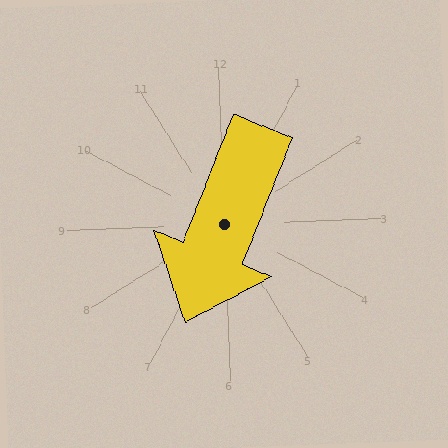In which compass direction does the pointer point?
Southwest.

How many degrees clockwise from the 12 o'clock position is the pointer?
Approximately 204 degrees.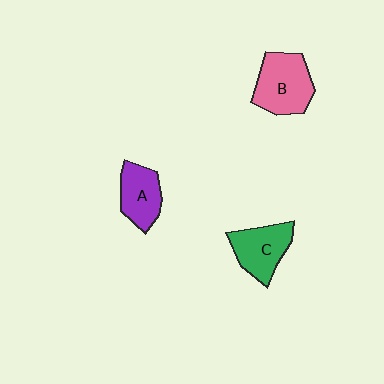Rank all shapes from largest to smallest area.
From largest to smallest: B (pink), C (green), A (purple).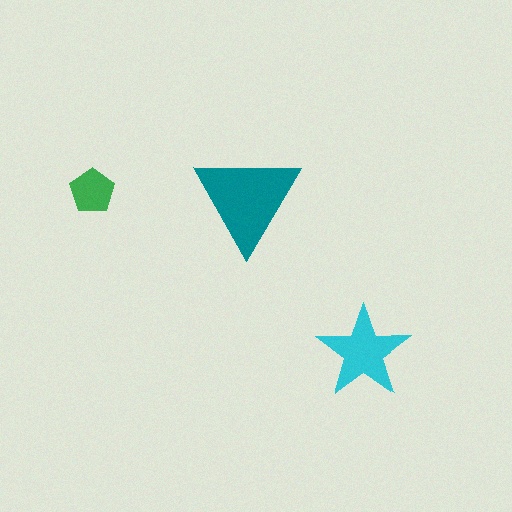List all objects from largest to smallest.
The teal triangle, the cyan star, the green pentagon.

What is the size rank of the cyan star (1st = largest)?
2nd.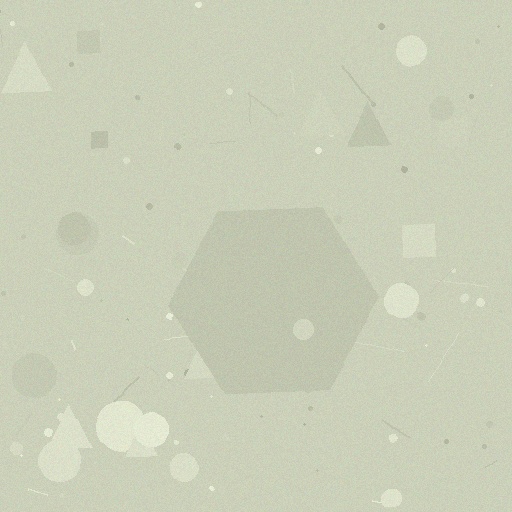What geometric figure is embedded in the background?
A hexagon is embedded in the background.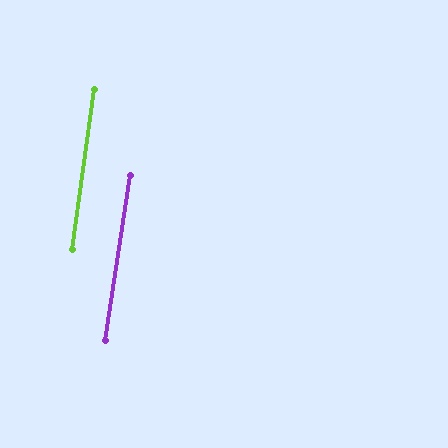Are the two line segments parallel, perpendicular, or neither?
Parallel — their directions differ by only 0.5°.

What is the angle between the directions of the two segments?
Approximately 1 degree.